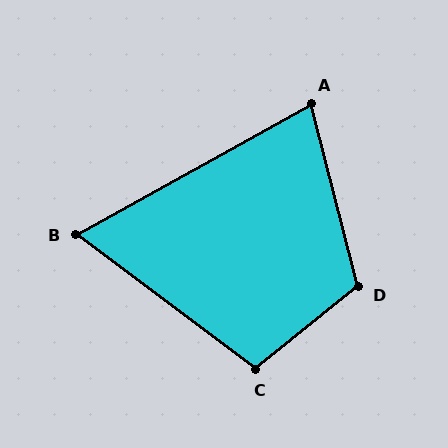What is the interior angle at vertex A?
Approximately 76 degrees (acute).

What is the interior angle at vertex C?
Approximately 104 degrees (obtuse).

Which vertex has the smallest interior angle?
B, at approximately 66 degrees.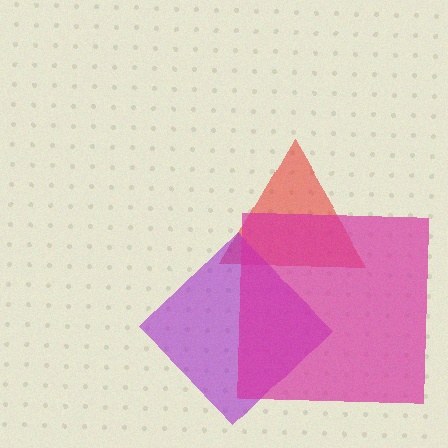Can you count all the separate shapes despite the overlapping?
Yes, there are 3 separate shapes.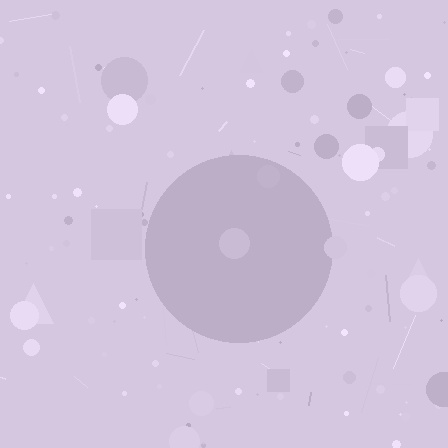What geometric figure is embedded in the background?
A circle is embedded in the background.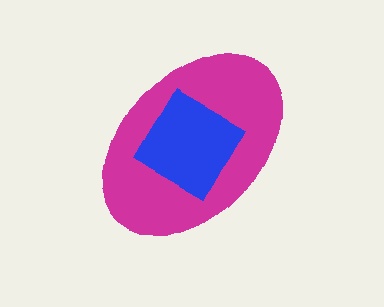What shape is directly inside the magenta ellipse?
The blue diamond.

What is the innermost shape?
The blue diamond.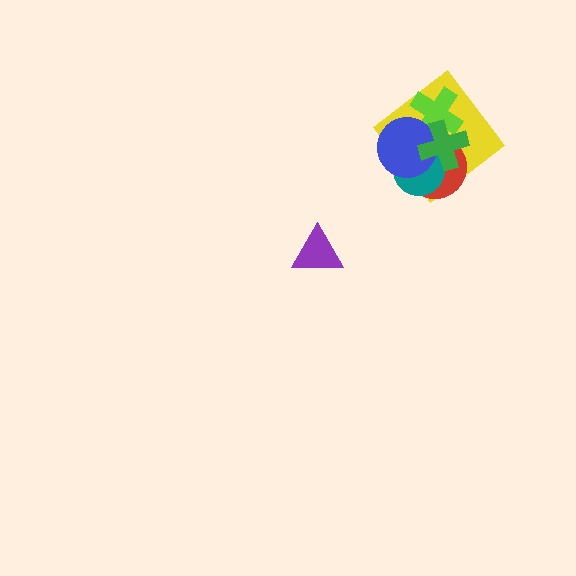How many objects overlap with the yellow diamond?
5 objects overlap with the yellow diamond.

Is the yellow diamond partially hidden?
Yes, it is partially covered by another shape.